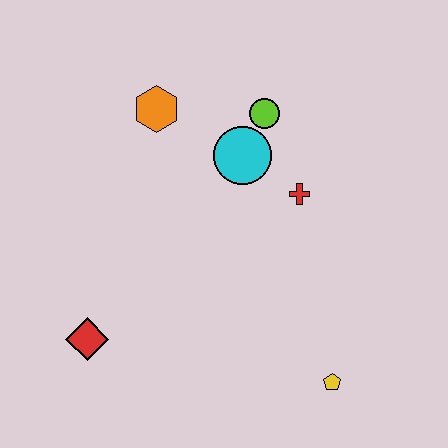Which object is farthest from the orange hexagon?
The yellow pentagon is farthest from the orange hexagon.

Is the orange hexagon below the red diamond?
No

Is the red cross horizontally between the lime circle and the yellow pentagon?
Yes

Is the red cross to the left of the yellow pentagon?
Yes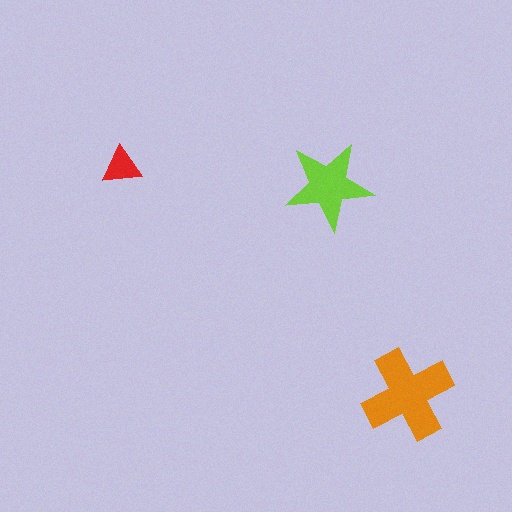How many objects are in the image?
There are 3 objects in the image.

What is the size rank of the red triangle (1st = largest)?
3rd.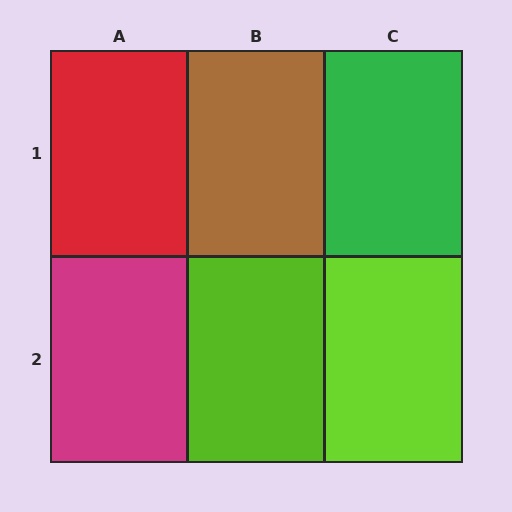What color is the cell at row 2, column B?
Lime.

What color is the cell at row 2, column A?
Magenta.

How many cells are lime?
2 cells are lime.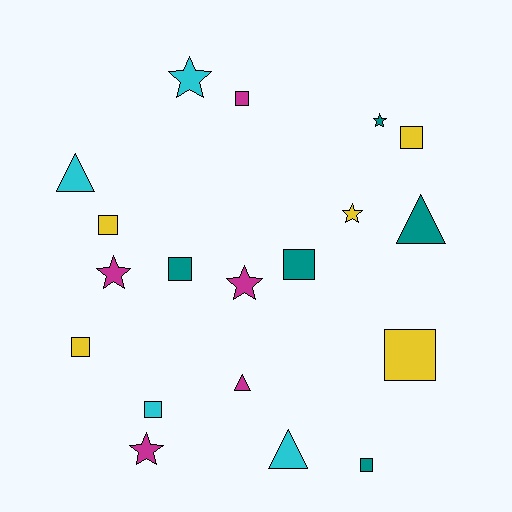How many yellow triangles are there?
There are no yellow triangles.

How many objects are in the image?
There are 19 objects.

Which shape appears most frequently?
Square, with 9 objects.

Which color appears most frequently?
Teal, with 5 objects.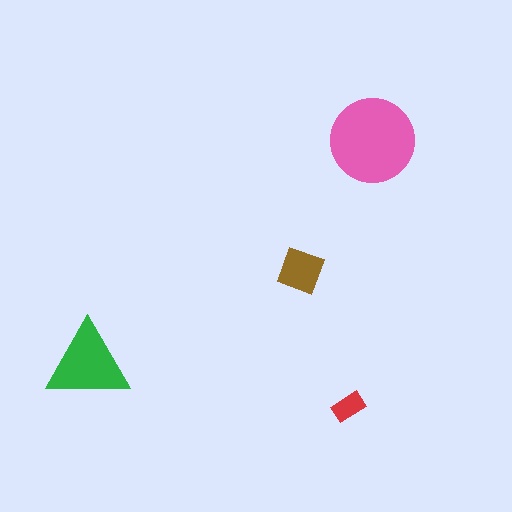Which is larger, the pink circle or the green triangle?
The pink circle.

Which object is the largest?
The pink circle.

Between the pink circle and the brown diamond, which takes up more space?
The pink circle.